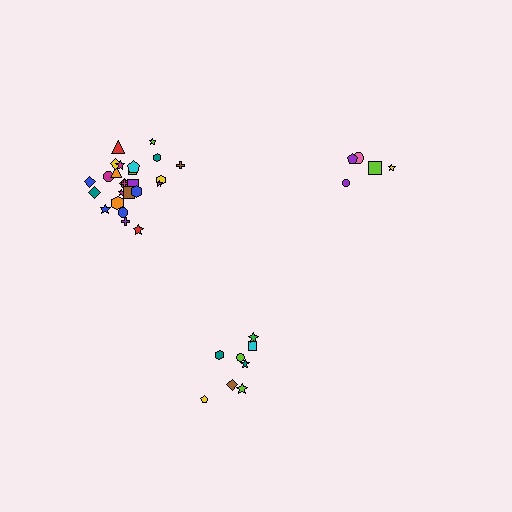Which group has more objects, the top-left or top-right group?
The top-left group.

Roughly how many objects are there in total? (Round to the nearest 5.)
Roughly 40 objects in total.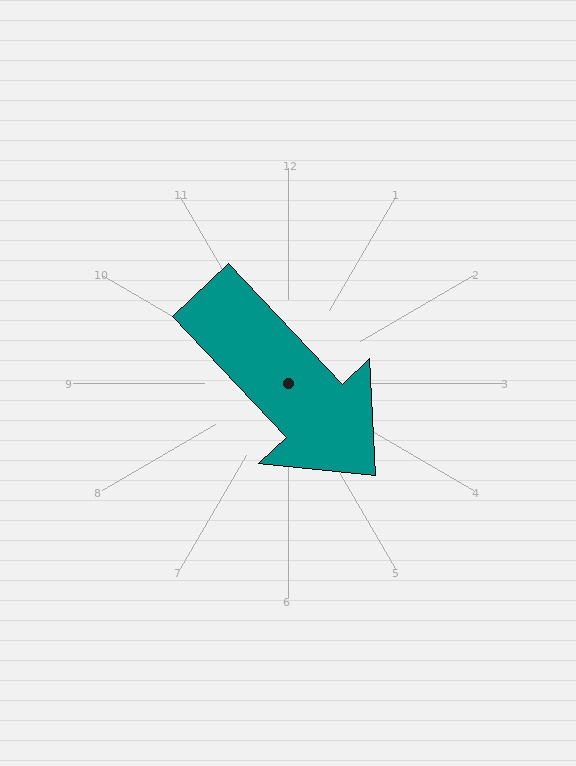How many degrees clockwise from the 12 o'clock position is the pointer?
Approximately 137 degrees.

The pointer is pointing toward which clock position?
Roughly 5 o'clock.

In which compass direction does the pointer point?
Southeast.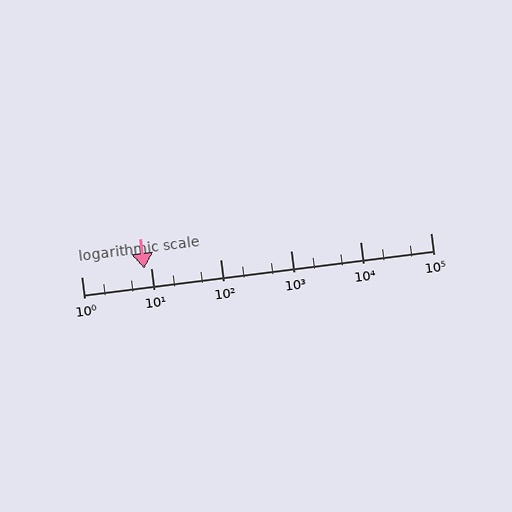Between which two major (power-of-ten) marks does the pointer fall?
The pointer is between 1 and 10.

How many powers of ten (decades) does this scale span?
The scale spans 5 decades, from 1 to 100000.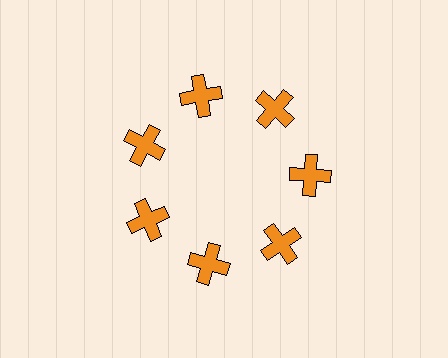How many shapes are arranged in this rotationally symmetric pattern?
There are 7 shapes, arranged in 7 groups of 1.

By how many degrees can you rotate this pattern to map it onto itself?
The pattern maps onto itself every 51 degrees of rotation.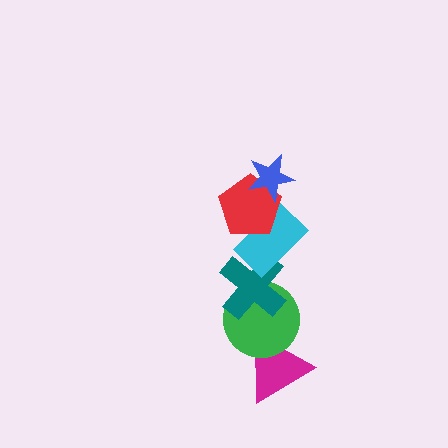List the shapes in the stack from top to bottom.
From top to bottom: the blue star, the red pentagon, the cyan rectangle, the teal cross, the green circle, the magenta triangle.